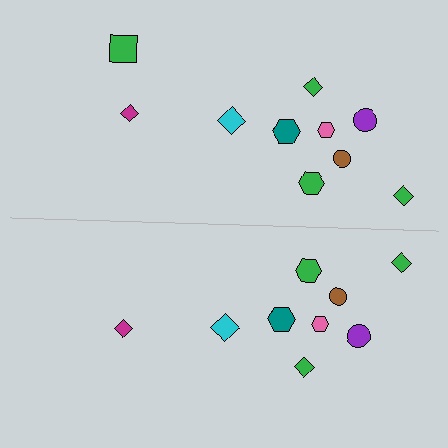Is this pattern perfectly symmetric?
No, the pattern is not perfectly symmetric. A green square is missing from the bottom side.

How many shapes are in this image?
There are 19 shapes in this image.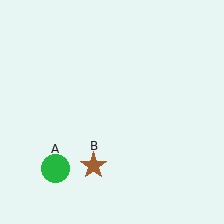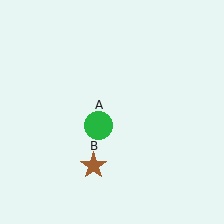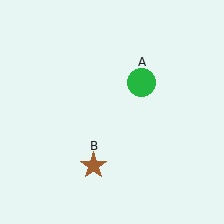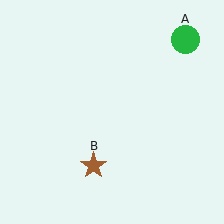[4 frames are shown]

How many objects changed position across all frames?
1 object changed position: green circle (object A).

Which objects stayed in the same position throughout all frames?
Brown star (object B) remained stationary.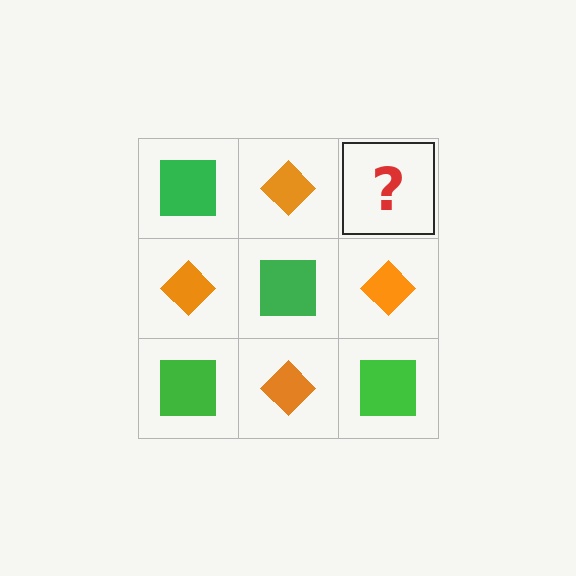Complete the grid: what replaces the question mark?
The question mark should be replaced with a green square.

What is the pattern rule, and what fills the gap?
The rule is that it alternates green square and orange diamond in a checkerboard pattern. The gap should be filled with a green square.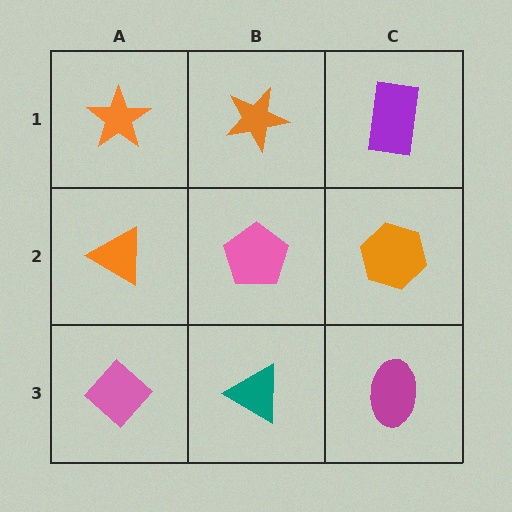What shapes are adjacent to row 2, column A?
An orange star (row 1, column A), a pink diamond (row 3, column A), a pink pentagon (row 2, column B).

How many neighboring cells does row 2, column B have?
4.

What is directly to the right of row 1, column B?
A purple rectangle.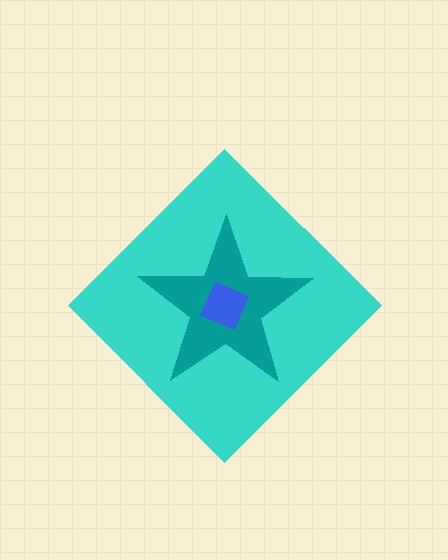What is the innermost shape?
The blue square.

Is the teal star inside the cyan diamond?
Yes.